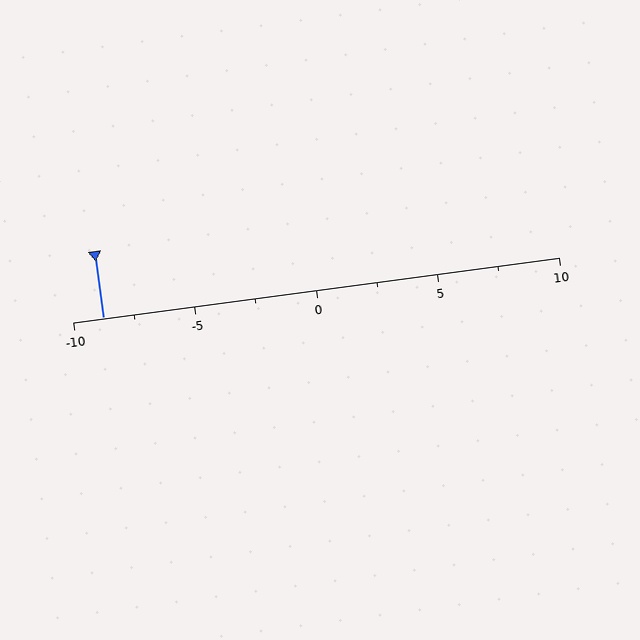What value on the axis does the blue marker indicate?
The marker indicates approximately -8.8.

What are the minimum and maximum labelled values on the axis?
The axis runs from -10 to 10.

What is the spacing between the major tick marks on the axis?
The major ticks are spaced 5 apart.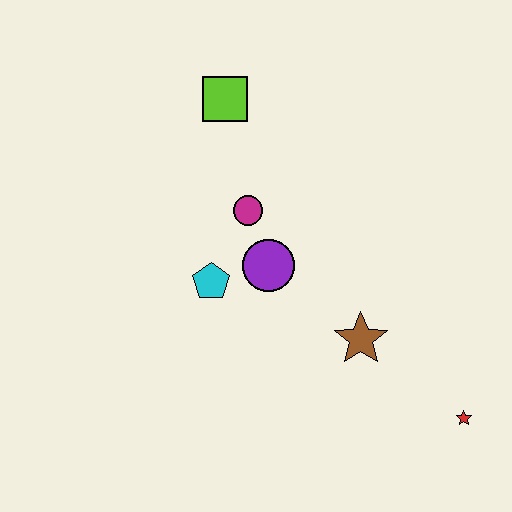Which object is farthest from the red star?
The lime square is farthest from the red star.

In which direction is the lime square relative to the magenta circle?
The lime square is above the magenta circle.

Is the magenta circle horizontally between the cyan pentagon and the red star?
Yes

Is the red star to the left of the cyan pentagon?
No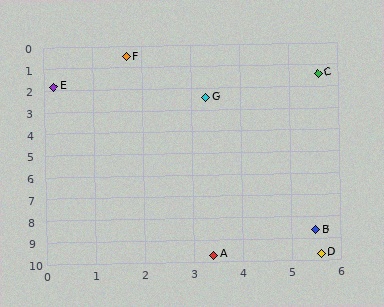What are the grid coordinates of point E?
Point E is at approximately (0.2, 1.8).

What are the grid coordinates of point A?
Point A is at approximately (3.4, 9.7).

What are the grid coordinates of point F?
Point F is at approximately (1.7, 0.5).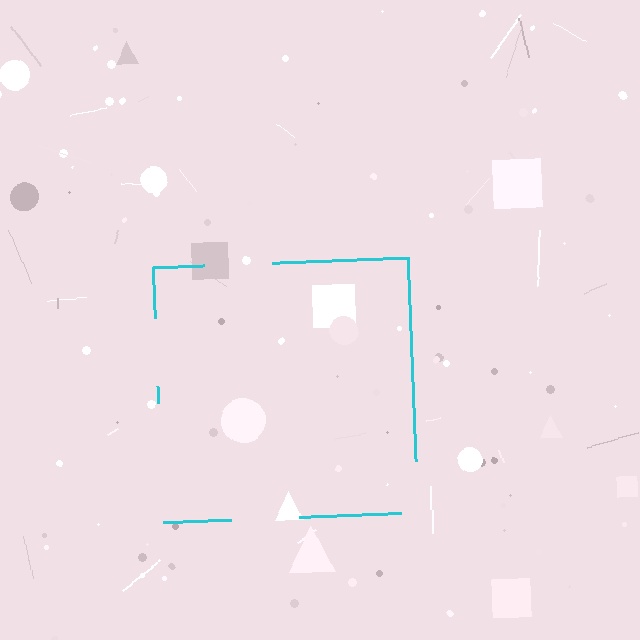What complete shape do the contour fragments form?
The contour fragments form a square.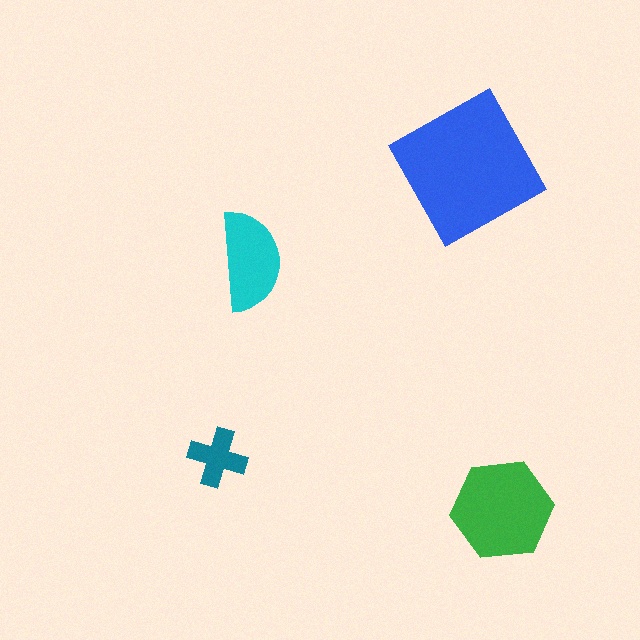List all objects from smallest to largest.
The teal cross, the cyan semicircle, the green hexagon, the blue square.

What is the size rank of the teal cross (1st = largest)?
4th.